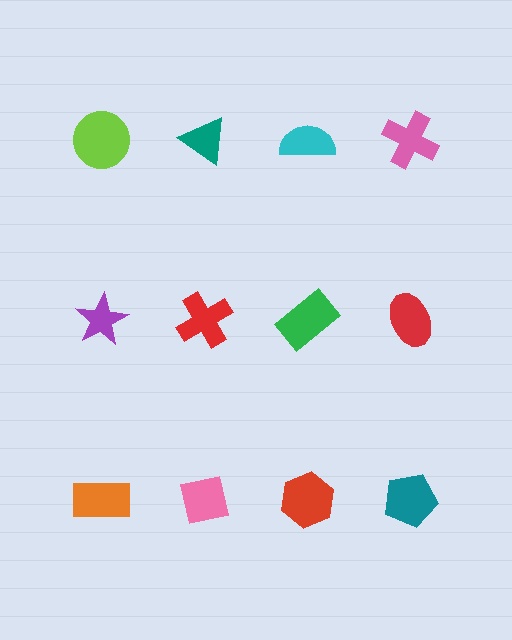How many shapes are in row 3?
4 shapes.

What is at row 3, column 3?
A red hexagon.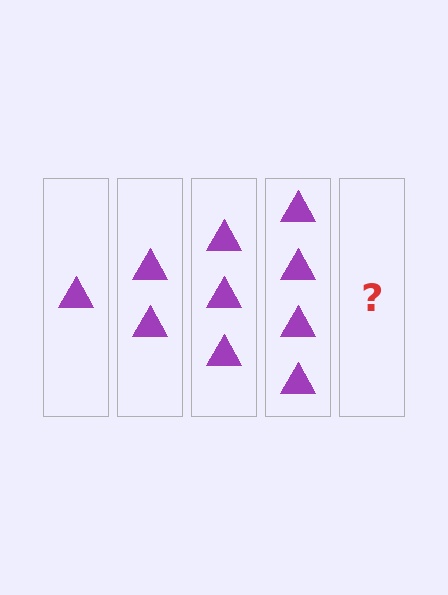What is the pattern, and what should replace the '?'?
The pattern is that each step adds one more triangle. The '?' should be 5 triangles.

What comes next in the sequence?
The next element should be 5 triangles.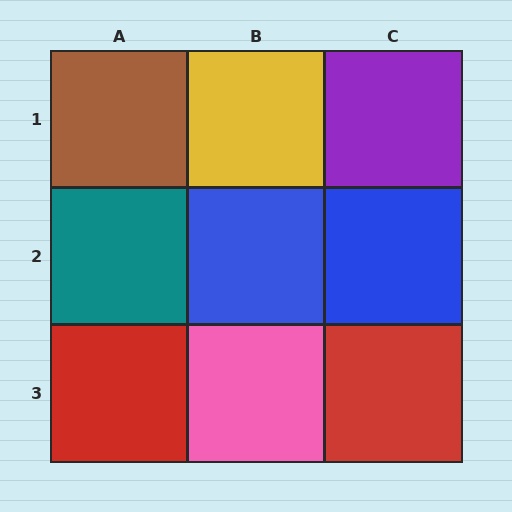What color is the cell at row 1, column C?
Purple.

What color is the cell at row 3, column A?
Red.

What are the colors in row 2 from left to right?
Teal, blue, blue.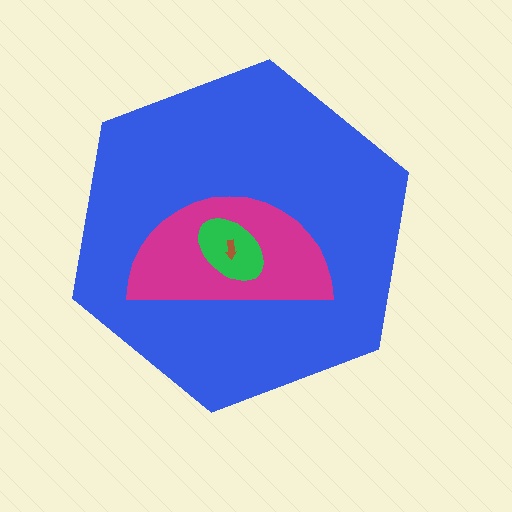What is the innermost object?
The brown arrow.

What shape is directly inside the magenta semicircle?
The green ellipse.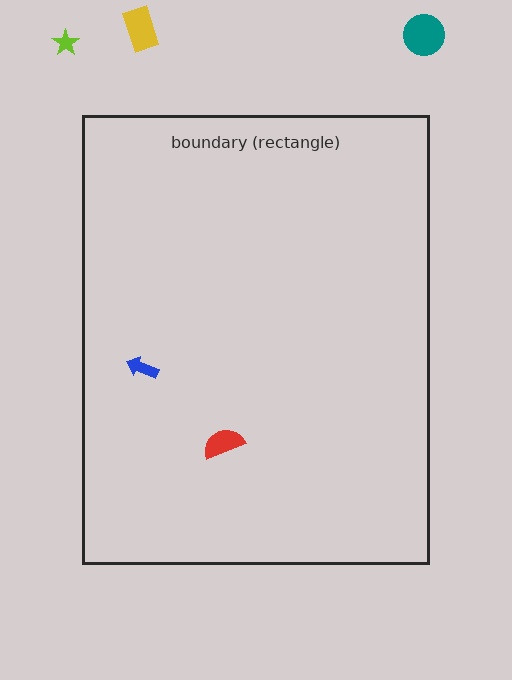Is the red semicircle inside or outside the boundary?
Inside.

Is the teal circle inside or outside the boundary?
Outside.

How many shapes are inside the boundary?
2 inside, 3 outside.